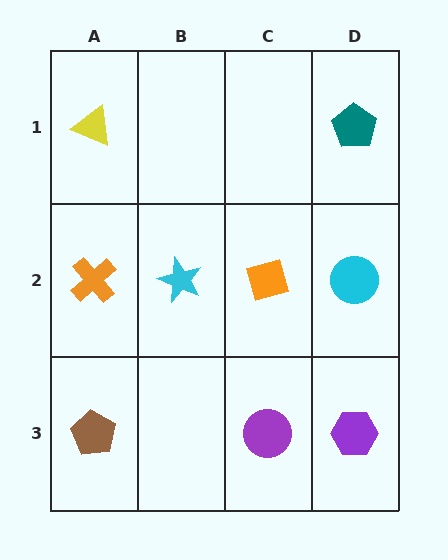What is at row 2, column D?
A cyan circle.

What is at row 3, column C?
A purple circle.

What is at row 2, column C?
An orange diamond.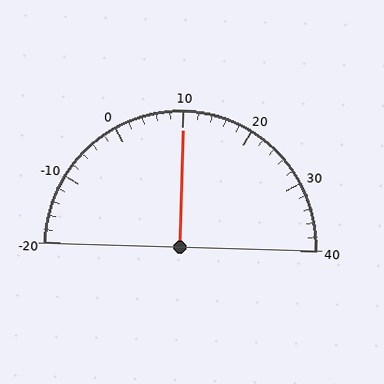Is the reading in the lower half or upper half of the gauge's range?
The reading is in the upper half of the range (-20 to 40).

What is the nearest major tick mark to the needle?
The nearest major tick mark is 10.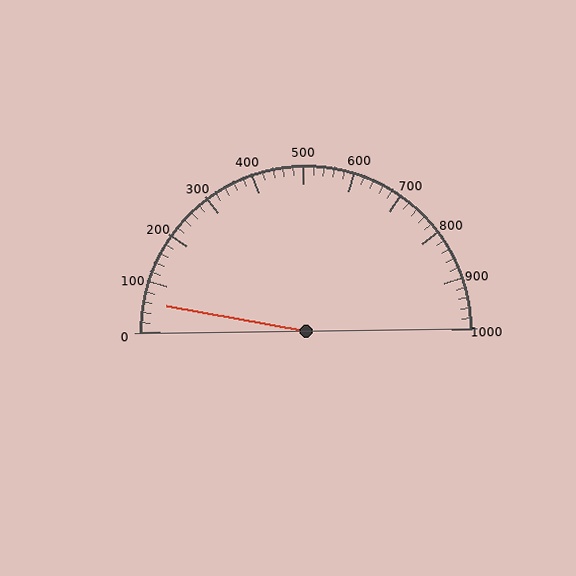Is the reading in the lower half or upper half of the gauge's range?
The reading is in the lower half of the range (0 to 1000).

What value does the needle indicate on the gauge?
The needle indicates approximately 60.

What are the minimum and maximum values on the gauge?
The gauge ranges from 0 to 1000.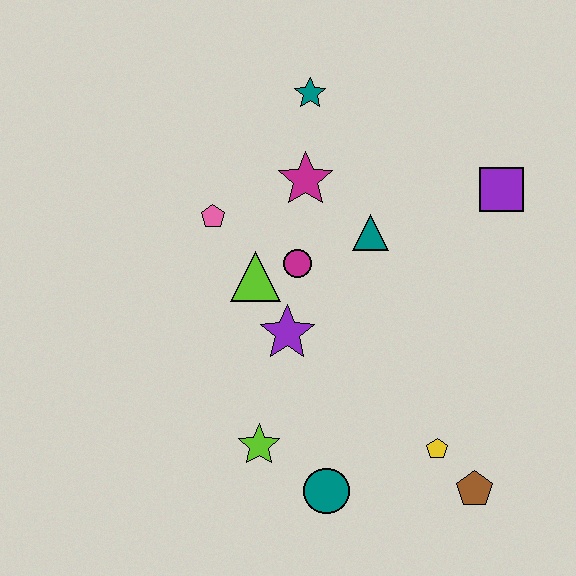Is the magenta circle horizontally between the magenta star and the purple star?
Yes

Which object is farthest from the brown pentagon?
The teal star is farthest from the brown pentagon.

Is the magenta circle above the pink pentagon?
No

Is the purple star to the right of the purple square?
No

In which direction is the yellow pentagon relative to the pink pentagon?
The yellow pentagon is below the pink pentagon.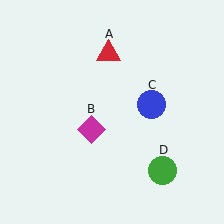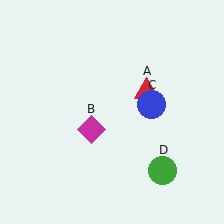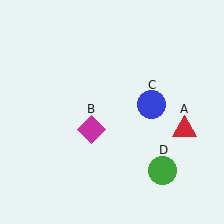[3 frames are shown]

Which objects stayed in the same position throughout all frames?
Magenta diamond (object B) and blue circle (object C) and green circle (object D) remained stationary.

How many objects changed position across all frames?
1 object changed position: red triangle (object A).